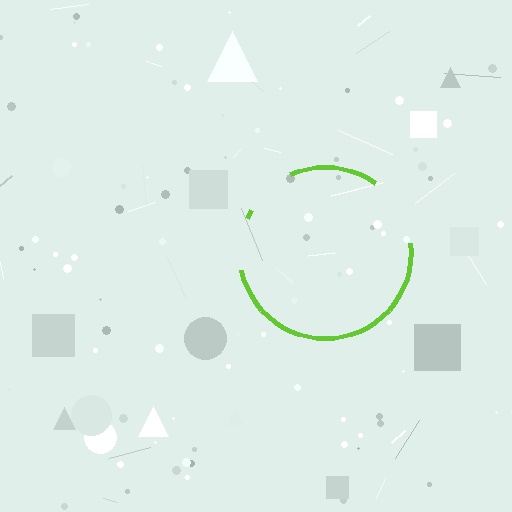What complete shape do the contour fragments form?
The contour fragments form a circle.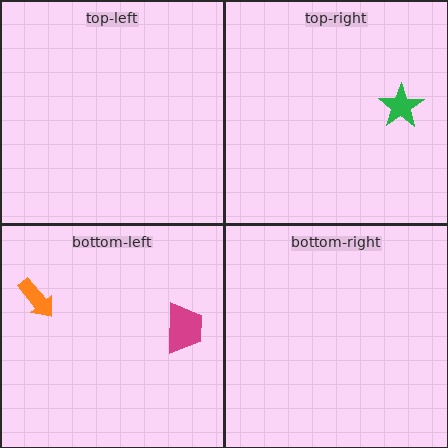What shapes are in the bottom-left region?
The orange arrow, the magenta trapezoid.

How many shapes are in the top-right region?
1.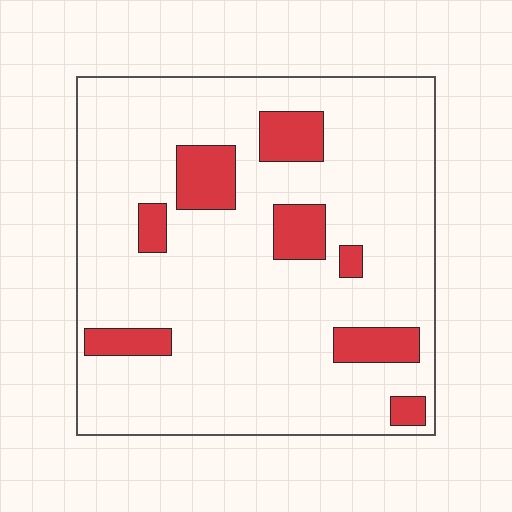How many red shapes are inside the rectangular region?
8.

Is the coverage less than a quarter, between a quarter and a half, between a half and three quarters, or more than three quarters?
Less than a quarter.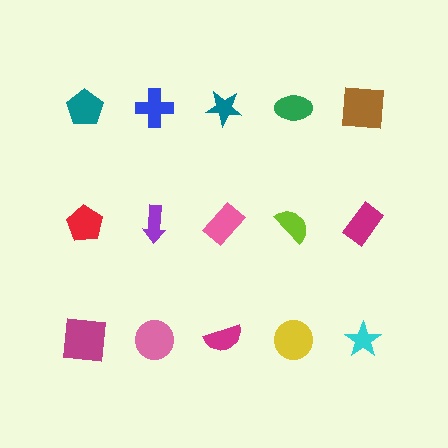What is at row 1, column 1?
A teal pentagon.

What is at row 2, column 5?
A magenta rectangle.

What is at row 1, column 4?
A green ellipse.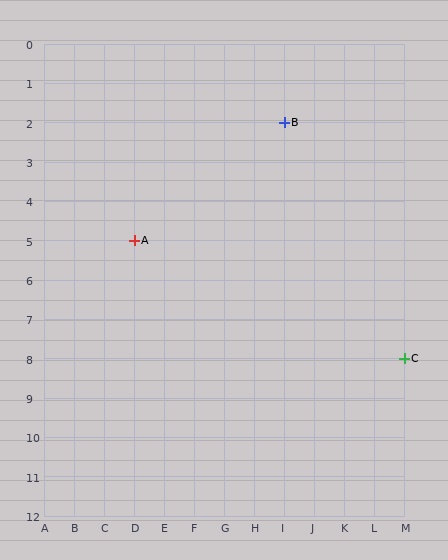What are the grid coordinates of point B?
Point B is at grid coordinates (I, 2).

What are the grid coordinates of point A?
Point A is at grid coordinates (D, 5).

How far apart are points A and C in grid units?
Points A and C are 9 columns and 3 rows apart (about 9.5 grid units diagonally).